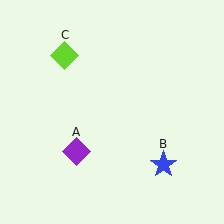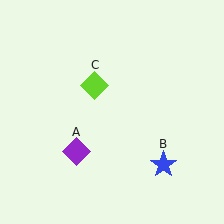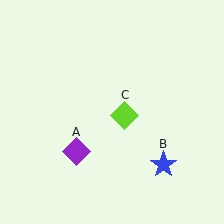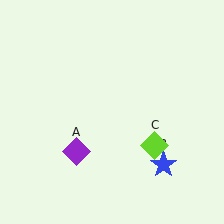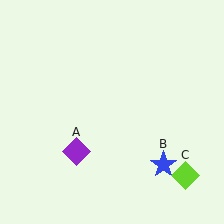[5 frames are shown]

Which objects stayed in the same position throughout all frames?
Purple diamond (object A) and blue star (object B) remained stationary.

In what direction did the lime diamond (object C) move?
The lime diamond (object C) moved down and to the right.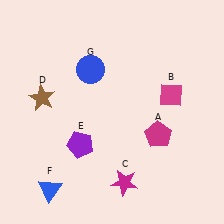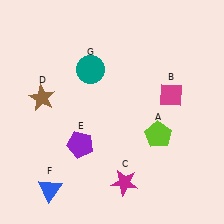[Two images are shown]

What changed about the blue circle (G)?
In Image 1, G is blue. In Image 2, it changed to teal.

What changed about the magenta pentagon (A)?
In Image 1, A is magenta. In Image 2, it changed to lime.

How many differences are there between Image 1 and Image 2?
There are 2 differences between the two images.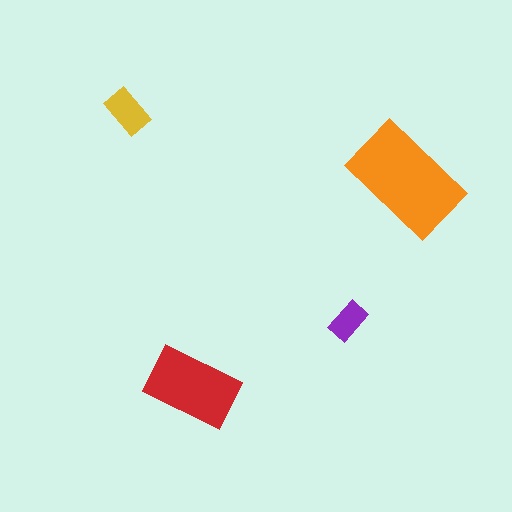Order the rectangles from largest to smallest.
the orange one, the red one, the yellow one, the purple one.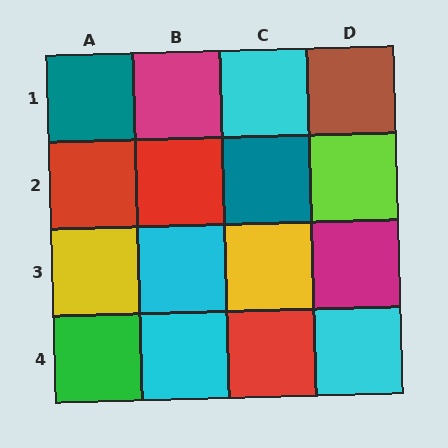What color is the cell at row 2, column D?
Lime.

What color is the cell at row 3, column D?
Magenta.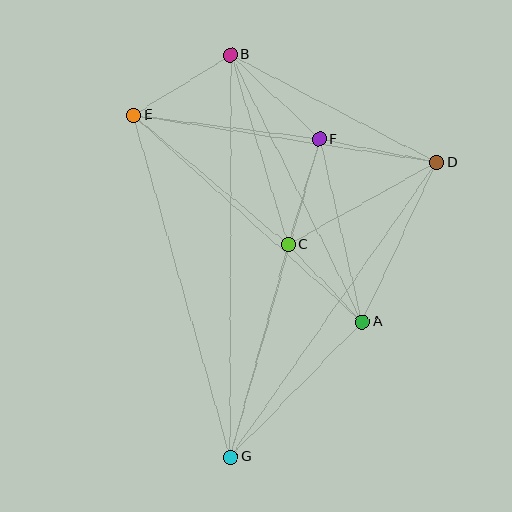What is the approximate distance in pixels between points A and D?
The distance between A and D is approximately 176 pixels.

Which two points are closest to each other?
Points A and C are closest to each other.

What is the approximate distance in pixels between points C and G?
The distance between C and G is approximately 220 pixels.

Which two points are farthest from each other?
Points B and G are farthest from each other.